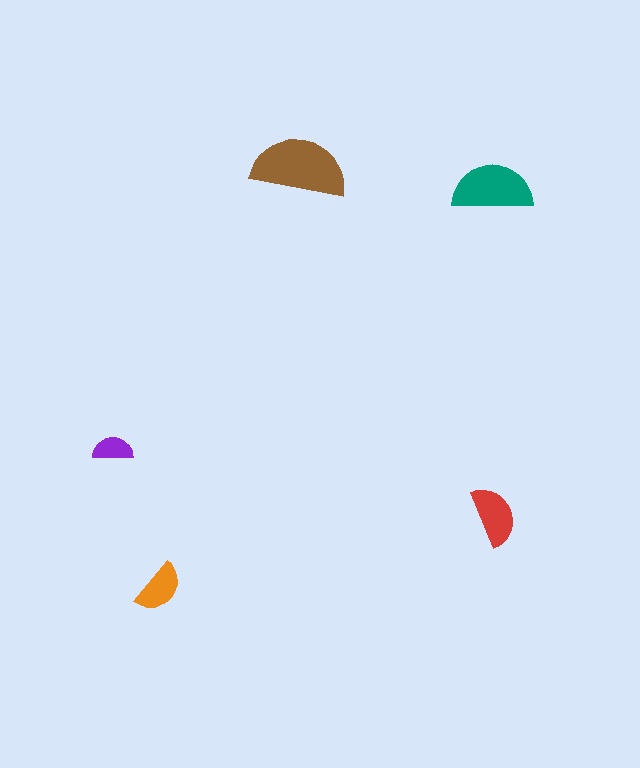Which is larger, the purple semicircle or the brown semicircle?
The brown one.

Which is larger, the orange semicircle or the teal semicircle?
The teal one.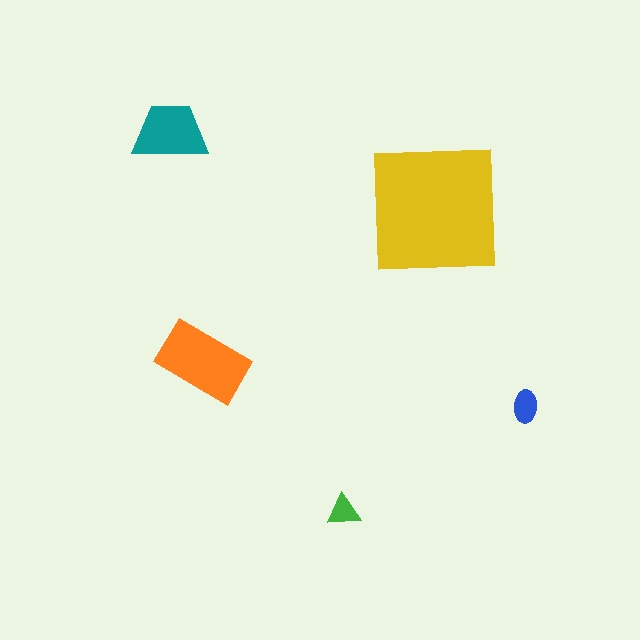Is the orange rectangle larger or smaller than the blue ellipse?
Larger.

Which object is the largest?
The yellow square.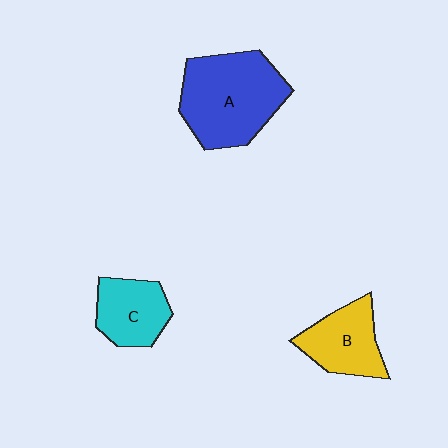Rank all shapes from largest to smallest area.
From largest to smallest: A (blue), B (yellow), C (cyan).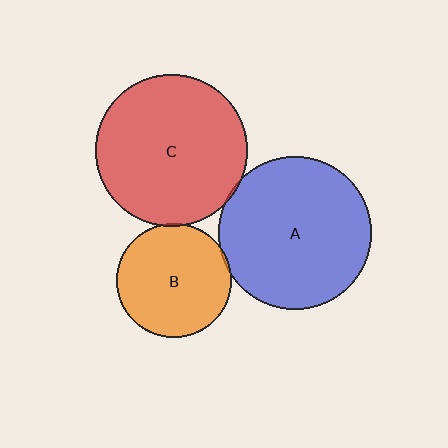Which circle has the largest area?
Circle A (blue).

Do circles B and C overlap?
Yes.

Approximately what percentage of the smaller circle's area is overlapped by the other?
Approximately 5%.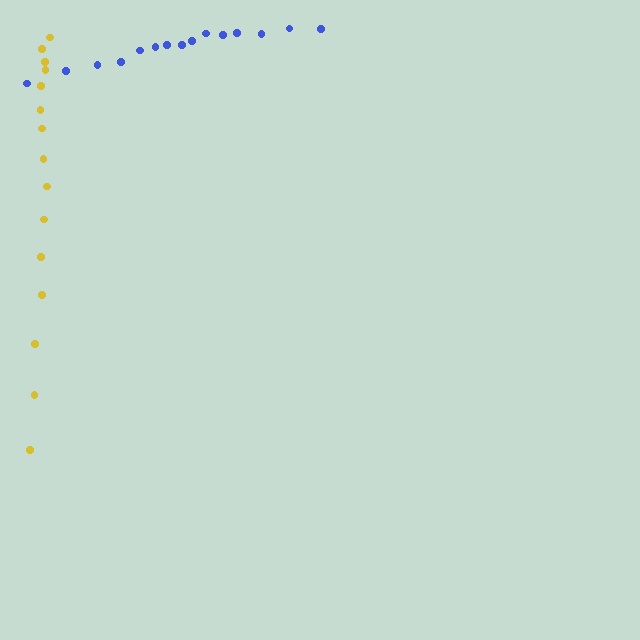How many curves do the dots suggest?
There are 2 distinct paths.